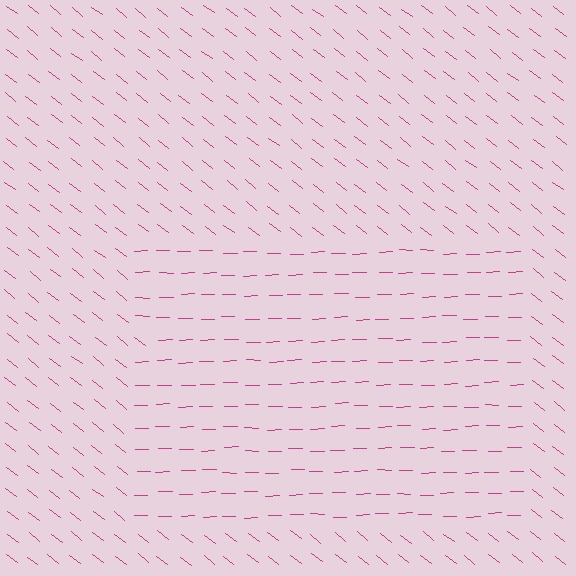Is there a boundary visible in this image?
Yes, there is a texture boundary formed by a change in line orientation.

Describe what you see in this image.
The image is filled with small magenta line segments. A rectangle region in the image has lines oriented differently from the surrounding lines, creating a visible texture boundary.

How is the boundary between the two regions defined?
The boundary is defined purely by a change in line orientation (approximately 40 degrees difference). All lines are the same color and thickness.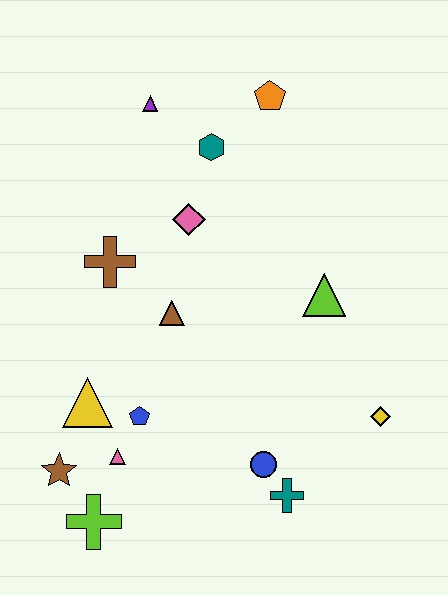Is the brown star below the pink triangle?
Yes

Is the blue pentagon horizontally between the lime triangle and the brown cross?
Yes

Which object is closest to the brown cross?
The brown triangle is closest to the brown cross.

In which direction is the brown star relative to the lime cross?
The brown star is above the lime cross.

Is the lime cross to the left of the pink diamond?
Yes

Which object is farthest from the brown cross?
The yellow diamond is farthest from the brown cross.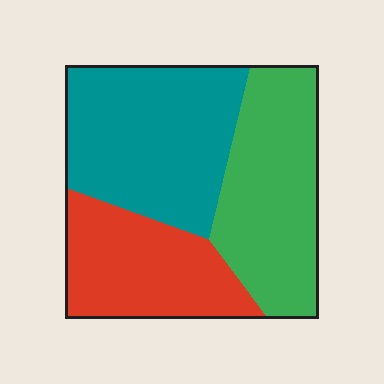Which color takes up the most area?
Teal, at roughly 40%.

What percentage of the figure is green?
Green covers 34% of the figure.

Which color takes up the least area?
Red, at roughly 25%.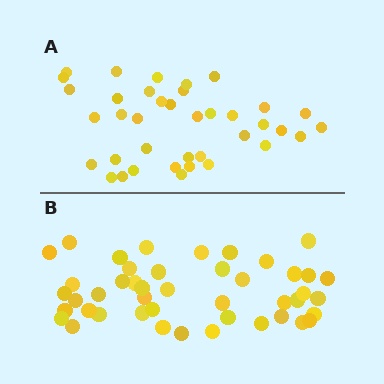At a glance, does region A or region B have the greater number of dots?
Region B (the bottom region) has more dots.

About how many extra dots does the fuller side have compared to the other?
Region B has roughly 8 or so more dots than region A.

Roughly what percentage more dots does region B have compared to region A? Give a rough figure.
About 20% more.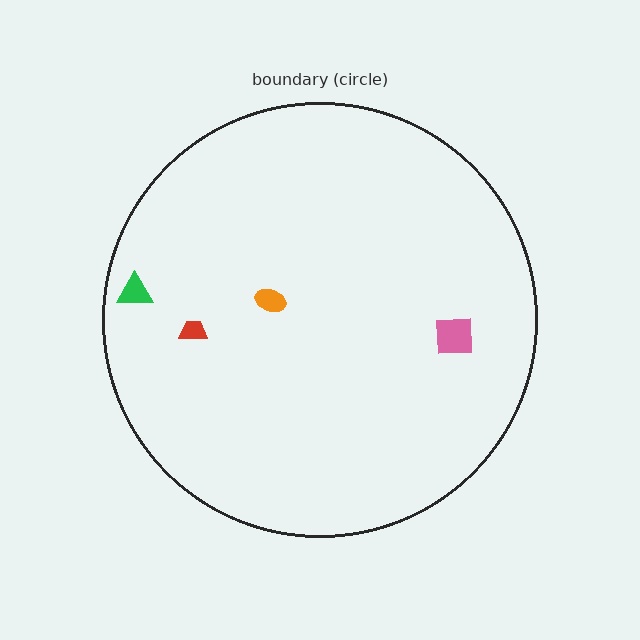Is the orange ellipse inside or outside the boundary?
Inside.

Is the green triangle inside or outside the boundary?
Inside.